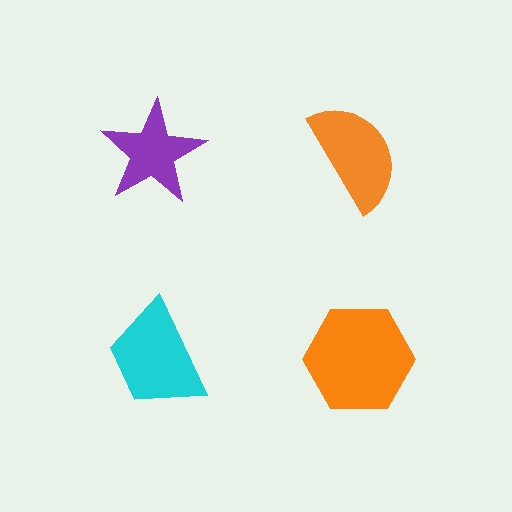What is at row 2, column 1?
A cyan trapezoid.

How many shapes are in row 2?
2 shapes.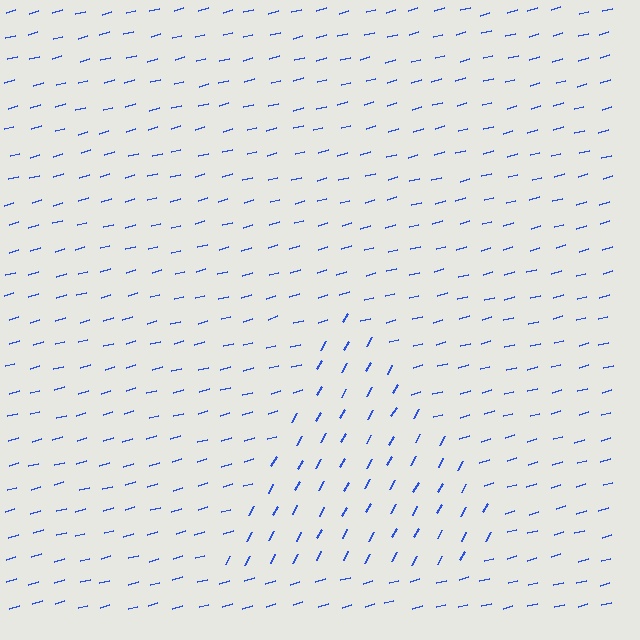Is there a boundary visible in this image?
Yes, there is a texture boundary formed by a change in line orientation.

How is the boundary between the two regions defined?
The boundary is defined purely by a change in line orientation (approximately 45 degrees difference). All lines are the same color and thickness.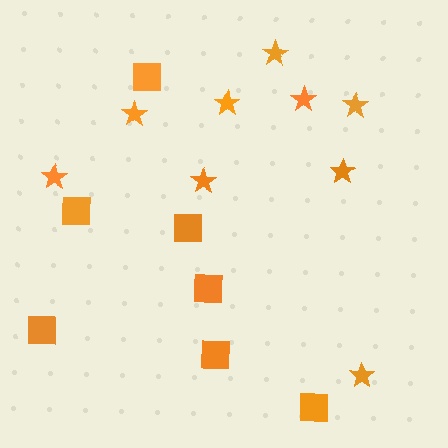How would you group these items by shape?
There are 2 groups: one group of stars (9) and one group of squares (7).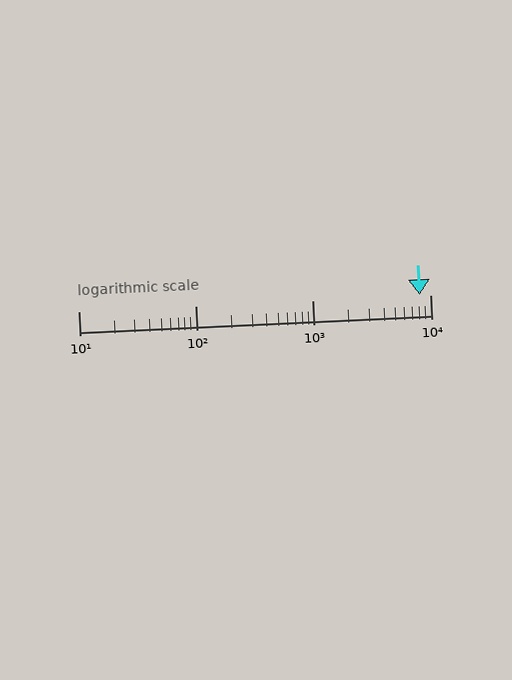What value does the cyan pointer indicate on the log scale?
The pointer indicates approximately 8200.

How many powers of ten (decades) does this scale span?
The scale spans 3 decades, from 10 to 10000.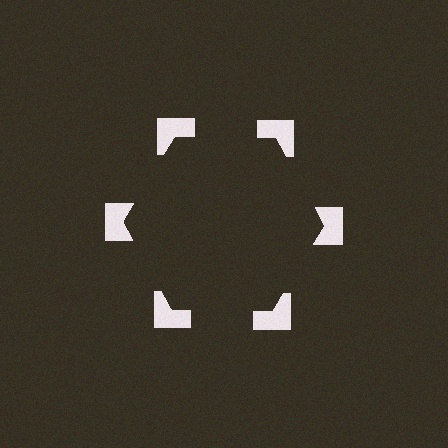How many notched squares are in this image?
There are 6 — one at each vertex of the illusory hexagon.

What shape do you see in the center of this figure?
An illusory hexagon — its edges are inferred from the aligned wedge cuts in the notched squares, not physically drawn.